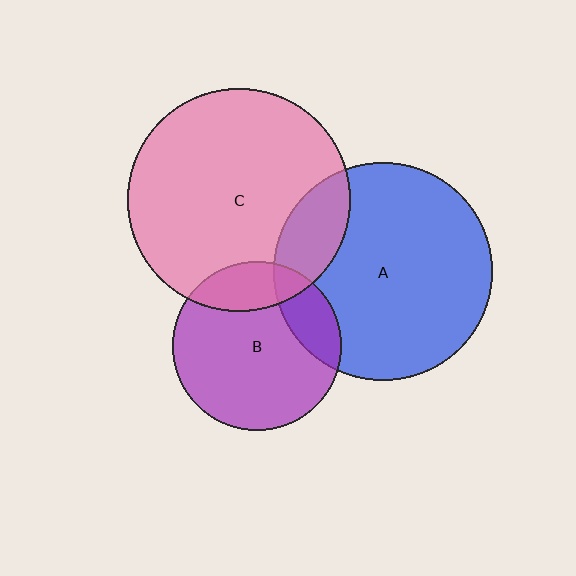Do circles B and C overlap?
Yes.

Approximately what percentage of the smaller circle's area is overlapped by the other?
Approximately 20%.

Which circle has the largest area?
Circle C (pink).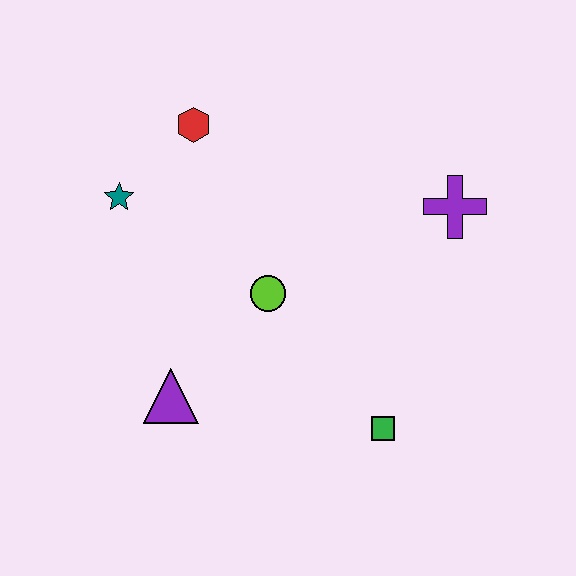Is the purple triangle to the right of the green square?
No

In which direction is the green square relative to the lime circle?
The green square is below the lime circle.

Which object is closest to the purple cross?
The lime circle is closest to the purple cross.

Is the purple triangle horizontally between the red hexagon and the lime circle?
No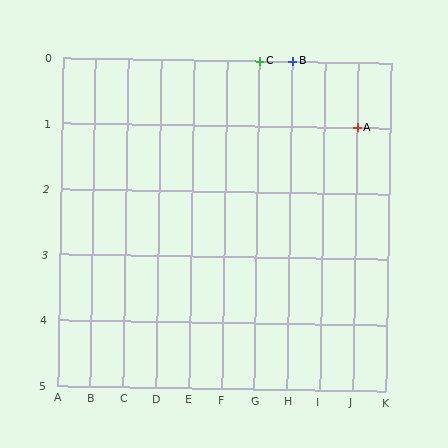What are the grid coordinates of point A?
Point A is at grid coordinates (J, 1).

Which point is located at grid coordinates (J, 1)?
Point A is at (J, 1).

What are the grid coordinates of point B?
Point B is at grid coordinates (H, 0).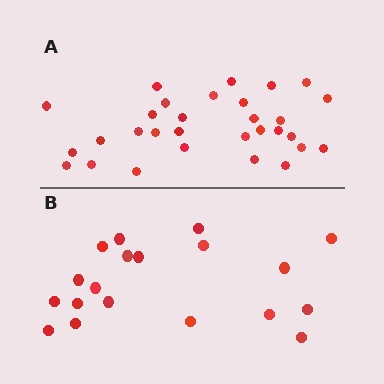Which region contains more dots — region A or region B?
Region A (the top region) has more dots.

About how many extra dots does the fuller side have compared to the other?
Region A has roughly 12 or so more dots than region B.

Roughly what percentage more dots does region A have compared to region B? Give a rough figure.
About 60% more.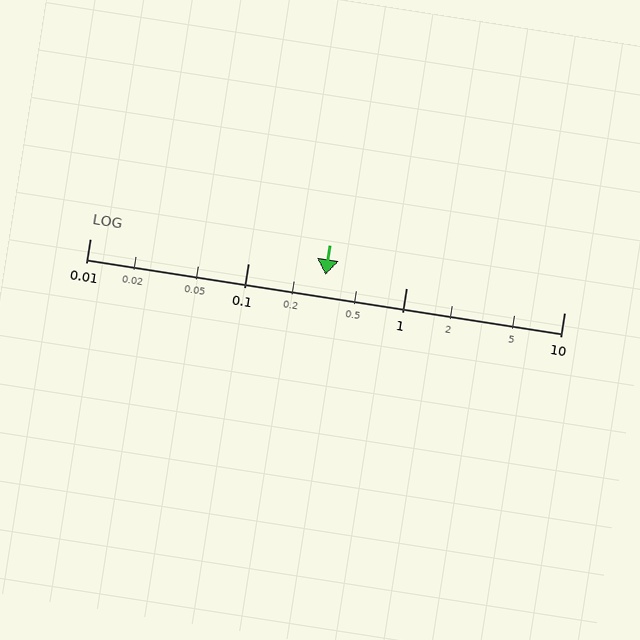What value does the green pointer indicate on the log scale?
The pointer indicates approximately 0.31.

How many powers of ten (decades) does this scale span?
The scale spans 3 decades, from 0.01 to 10.